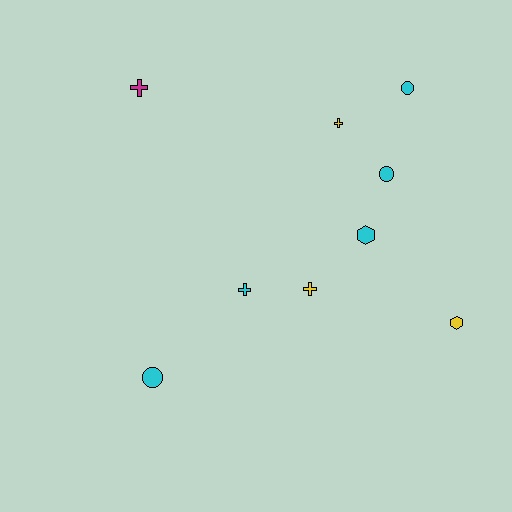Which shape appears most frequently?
Cross, with 4 objects.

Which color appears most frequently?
Cyan, with 5 objects.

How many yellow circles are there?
There are no yellow circles.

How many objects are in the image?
There are 9 objects.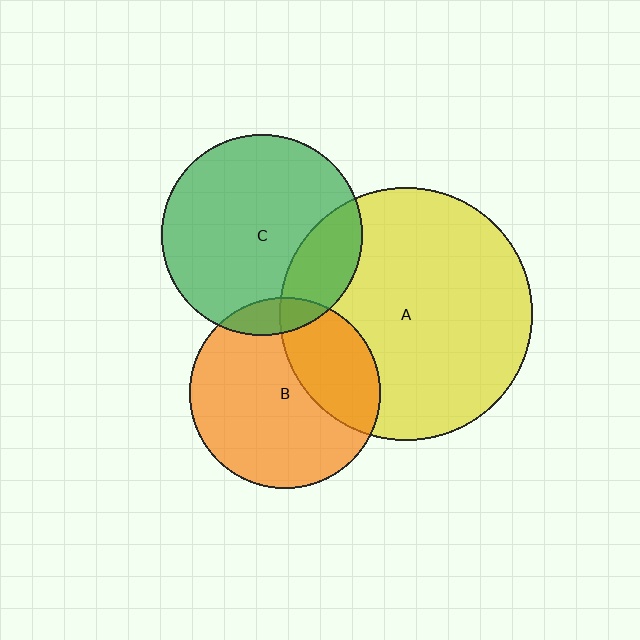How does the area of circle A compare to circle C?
Approximately 1.6 times.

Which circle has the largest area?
Circle A (yellow).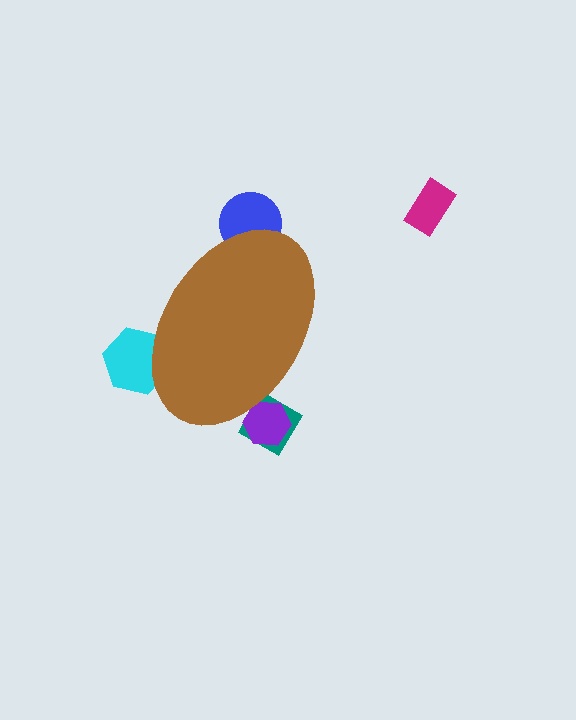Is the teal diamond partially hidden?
Yes, the teal diamond is partially hidden behind the brown ellipse.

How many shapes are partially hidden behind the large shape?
4 shapes are partially hidden.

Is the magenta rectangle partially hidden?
No, the magenta rectangle is fully visible.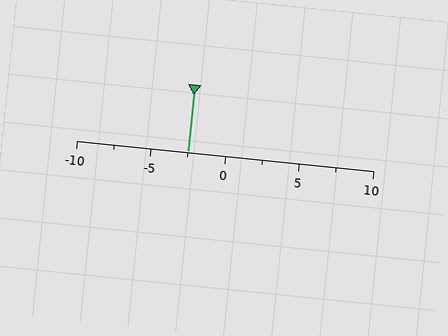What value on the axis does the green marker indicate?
The marker indicates approximately -2.5.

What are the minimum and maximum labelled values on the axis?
The axis runs from -10 to 10.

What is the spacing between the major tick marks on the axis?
The major ticks are spaced 5 apart.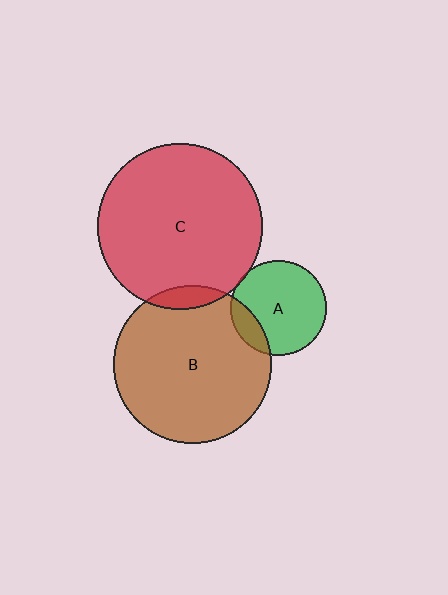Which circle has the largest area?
Circle C (red).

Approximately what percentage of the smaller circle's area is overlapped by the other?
Approximately 5%.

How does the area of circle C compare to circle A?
Approximately 3.0 times.